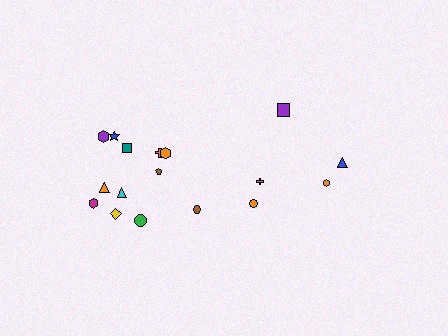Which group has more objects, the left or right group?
The left group.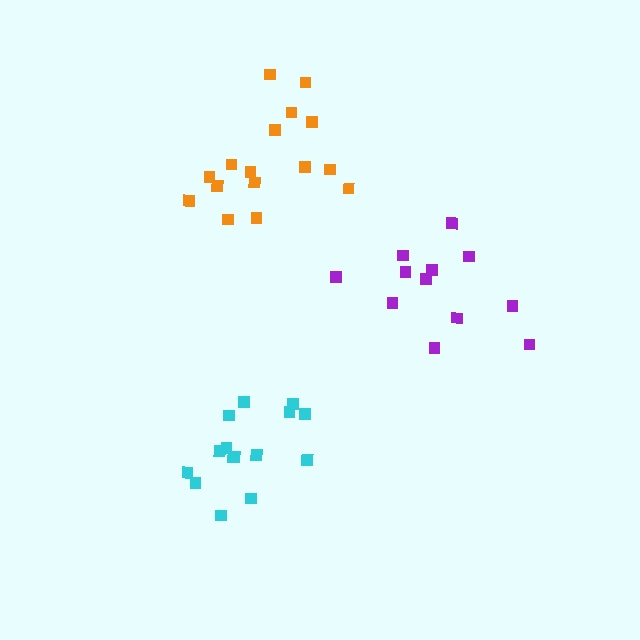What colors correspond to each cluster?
The clusters are colored: orange, cyan, purple.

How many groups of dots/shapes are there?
There are 3 groups.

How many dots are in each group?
Group 1: 16 dots, Group 2: 15 dots, Group 3: 12 dots (43 total).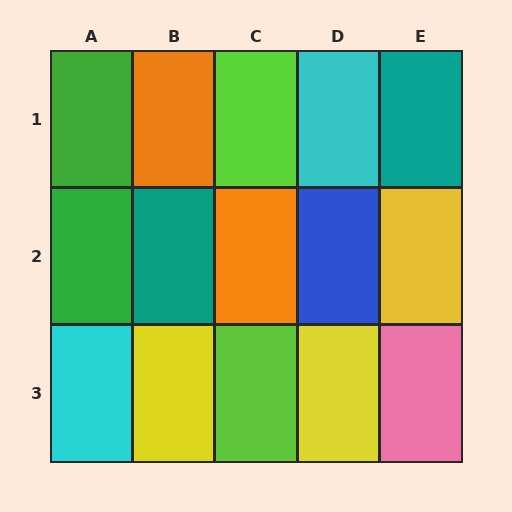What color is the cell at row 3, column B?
Yellow.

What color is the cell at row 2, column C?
Orange.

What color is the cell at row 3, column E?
Pink.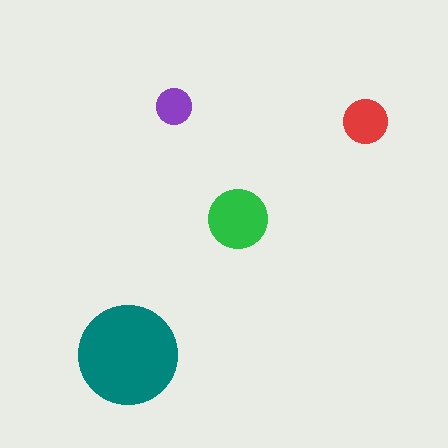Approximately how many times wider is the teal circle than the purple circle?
About 3 times wider.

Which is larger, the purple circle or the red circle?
The red one.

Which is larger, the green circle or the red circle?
The green one.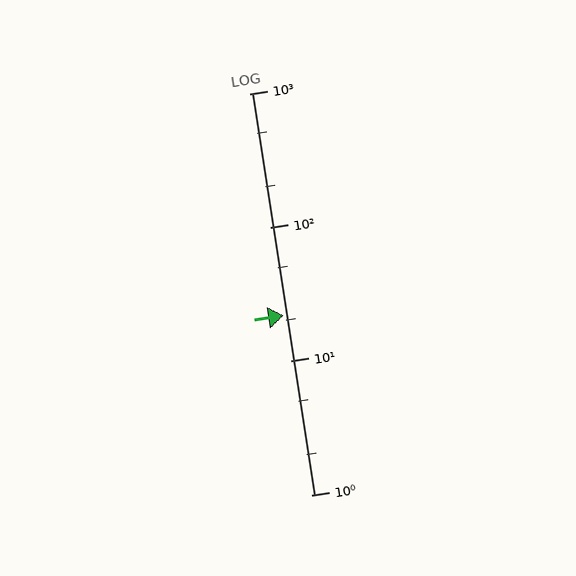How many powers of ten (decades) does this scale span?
The scale spans 3 decades, from 1 to 1000.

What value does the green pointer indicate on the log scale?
The pointer indicates approximately 22.